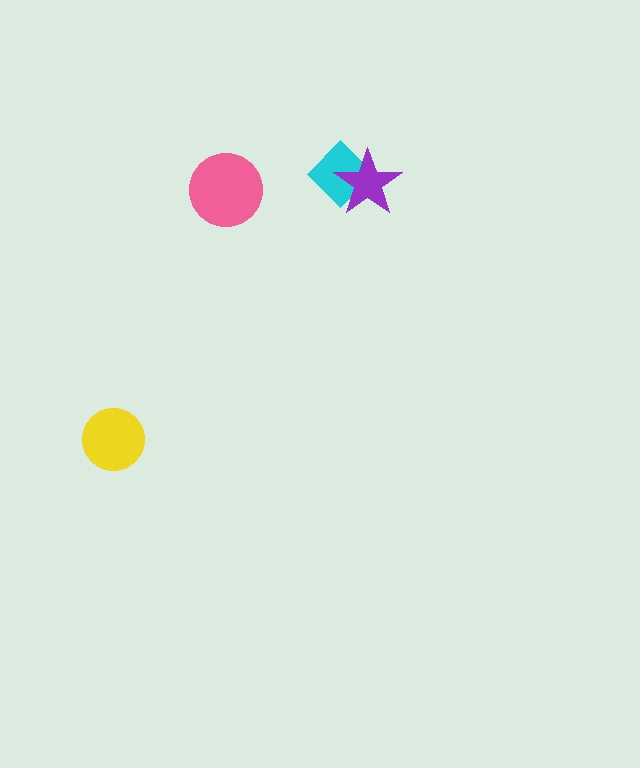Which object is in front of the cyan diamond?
The purple star is in front of the cyan diamond.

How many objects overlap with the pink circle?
0 objects overlap with the pink circle.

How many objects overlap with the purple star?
1 object overlaps with the purple star.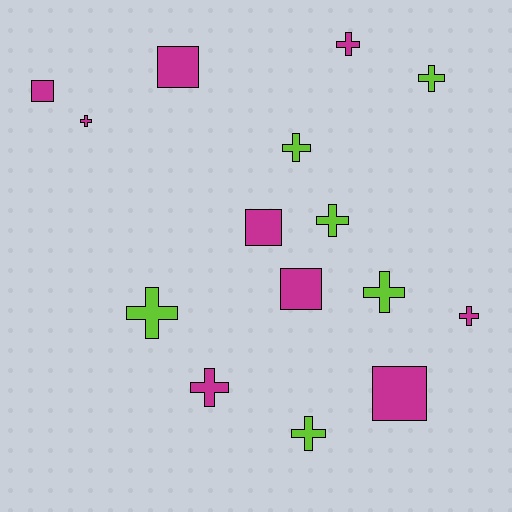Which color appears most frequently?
Magenta, with 9 objects.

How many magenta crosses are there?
There are 4 magenta crosses.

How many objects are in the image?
There are 15 objects.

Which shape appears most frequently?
Cross, with 10 objects.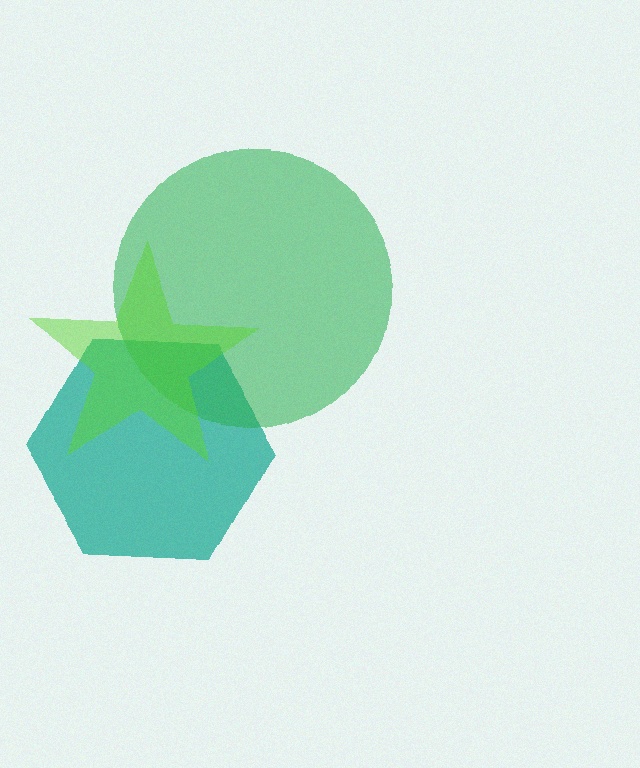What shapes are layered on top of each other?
The layered shapes are: a teal hexagon, a green circle, a lime star.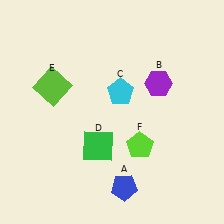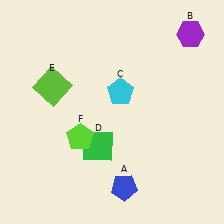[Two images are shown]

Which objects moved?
The objects that moved are: the purple hexagon (B), the lime pentagon (F).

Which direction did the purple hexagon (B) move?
The purple hexagon (B) moved up.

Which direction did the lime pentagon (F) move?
The lime pentagon (F) moved left.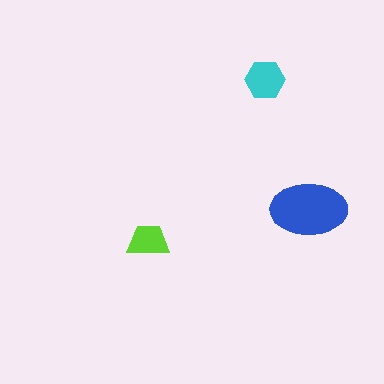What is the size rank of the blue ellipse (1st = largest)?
1st.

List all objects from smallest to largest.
The lime trapezoid, the cyan hexagon, the blue ellipse.